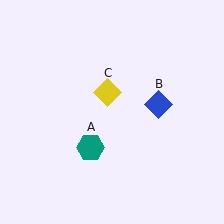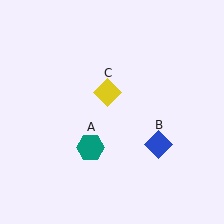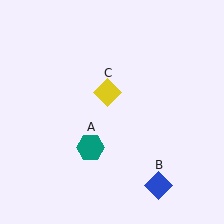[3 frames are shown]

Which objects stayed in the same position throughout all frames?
Teal hexagon (object A) and yellow diamond (object C) remained stationary.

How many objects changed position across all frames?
1 object changed position: blue diamond (object B).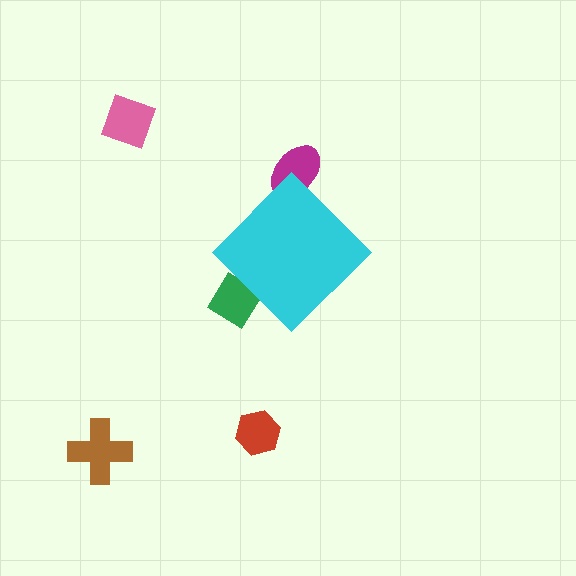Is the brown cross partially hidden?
No, the brown cross is fully visible.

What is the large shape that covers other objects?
A cyan diamond.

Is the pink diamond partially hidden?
No, the pink diamond is fully visible.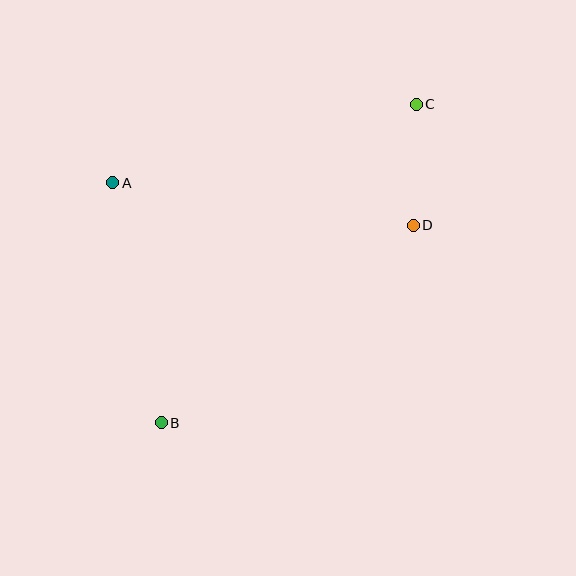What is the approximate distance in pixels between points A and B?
The distance between A and B is approximately 245 pixels.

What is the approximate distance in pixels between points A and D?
The distance between A and D is approximately 304 pixels.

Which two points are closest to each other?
Points C and D are closest to each other.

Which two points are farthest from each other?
Points B and C are farthest from each other.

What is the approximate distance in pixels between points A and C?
The distance between A and C is approximately 313 pixels.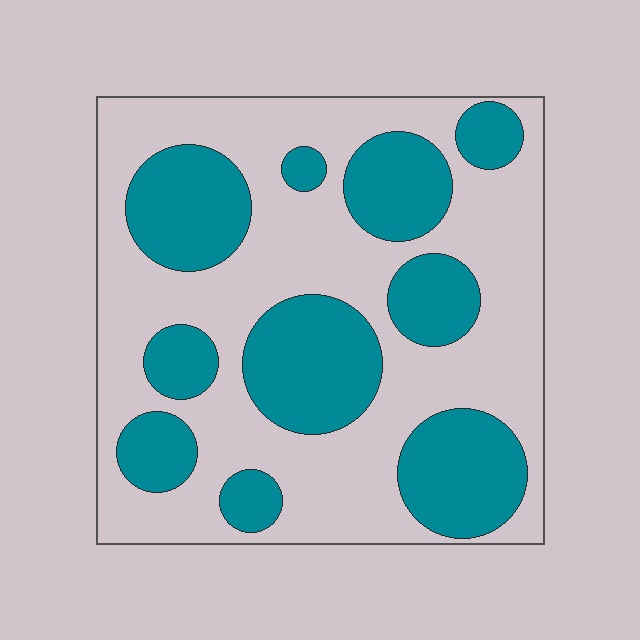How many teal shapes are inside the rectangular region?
10.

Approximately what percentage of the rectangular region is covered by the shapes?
Approximately 40%.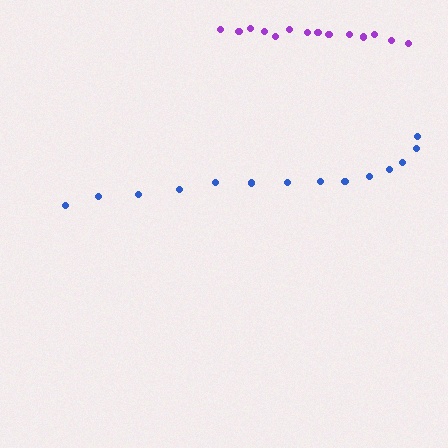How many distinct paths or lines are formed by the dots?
There are 2 distinct paths.